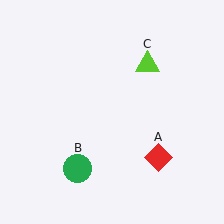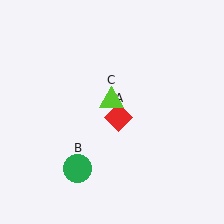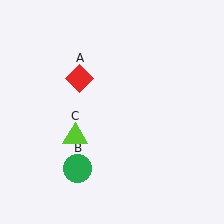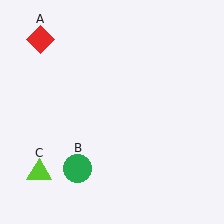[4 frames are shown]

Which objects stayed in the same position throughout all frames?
Green circle (object B) remained stationary.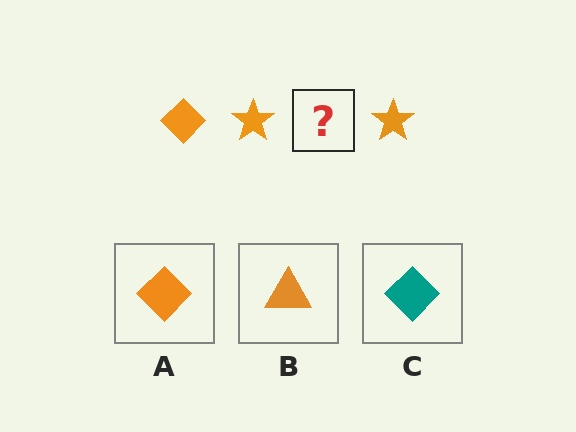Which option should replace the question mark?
Option A.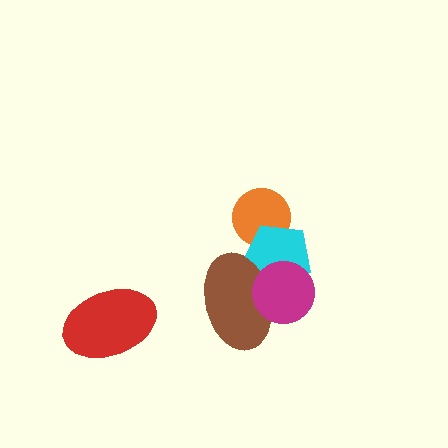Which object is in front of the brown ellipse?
The magenta circle is in front of the brown ellipse.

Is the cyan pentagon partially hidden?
Yes, it is partially covered by another shape.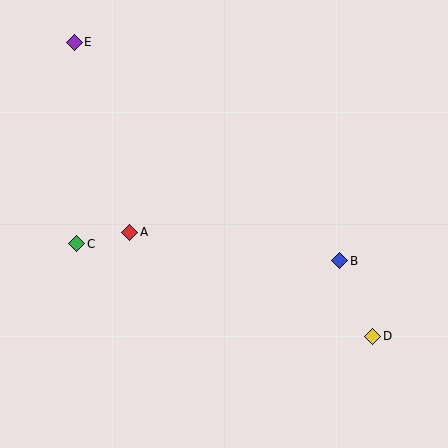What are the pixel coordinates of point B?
Point B is at (340, 261).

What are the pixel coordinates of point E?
Point E is at (74, 42).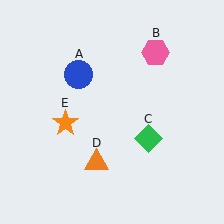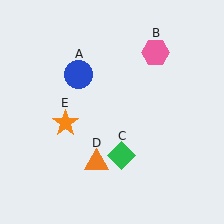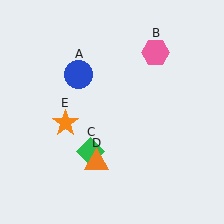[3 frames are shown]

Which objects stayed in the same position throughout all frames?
Blue circle (object A) and pink hexagon (object B) and orange triangle (object D) and orange star (object E) remained stationary.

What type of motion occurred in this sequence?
The green diamond (object C) rotated clockwise around the center of the scene.